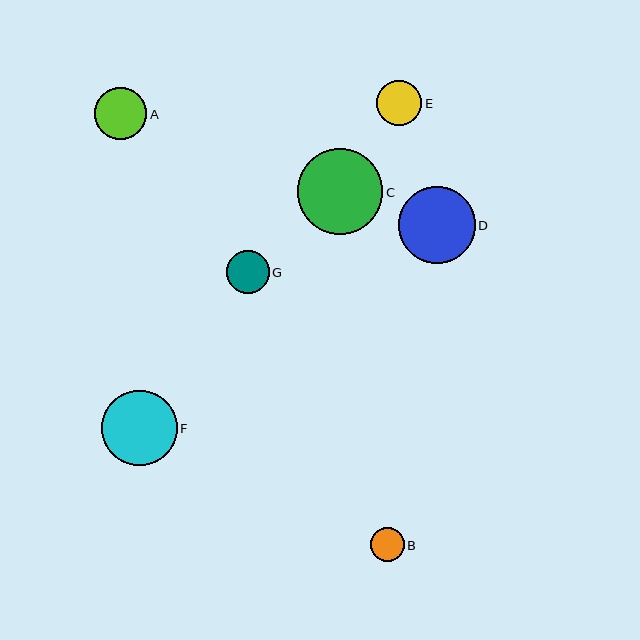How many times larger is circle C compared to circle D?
Circle C is approximately 1.1 times the size of circle D.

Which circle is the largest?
Circle C is the largest with a size of approximately 86 pixels.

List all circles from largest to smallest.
From largest to smallest: C, D, F, A, E, G, B.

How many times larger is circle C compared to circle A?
Circle C is approximately 1.6 times the size of circle A.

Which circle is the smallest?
Circle B is the smallest with a size of approximately 34 pixels.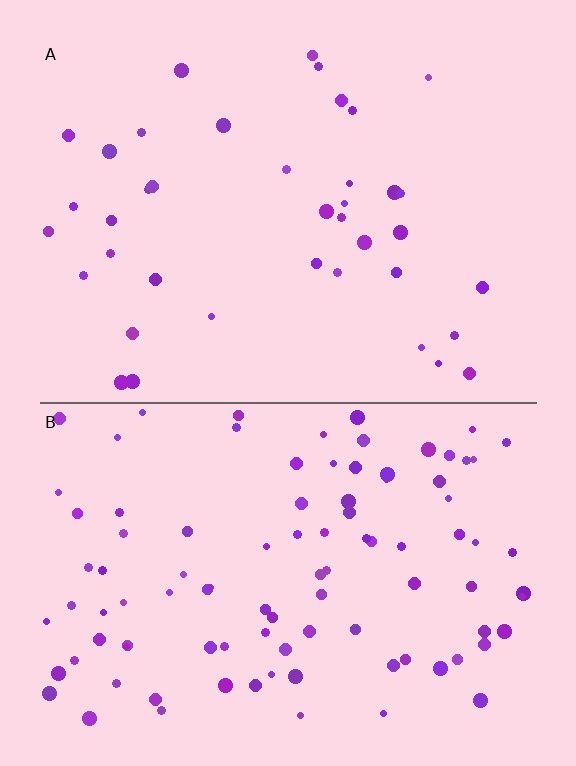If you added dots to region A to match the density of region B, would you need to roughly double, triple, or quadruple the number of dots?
Approximately triple.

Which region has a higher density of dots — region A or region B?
B (the bottom).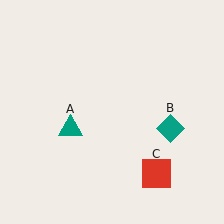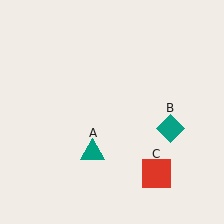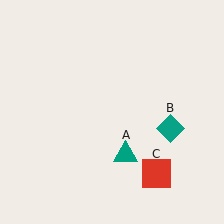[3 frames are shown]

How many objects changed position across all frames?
1 object changed position: teal triangle (object A).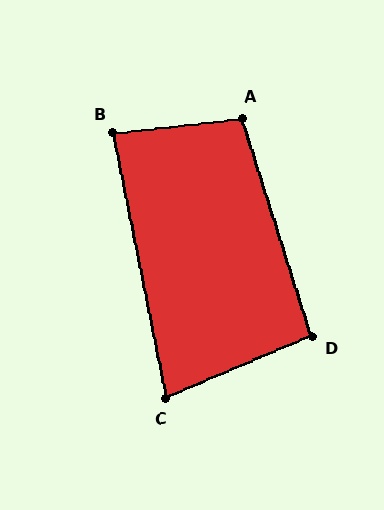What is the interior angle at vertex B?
Approximately 85 degrees (approximately right).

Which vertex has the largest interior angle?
A, at approximately 101 degrees.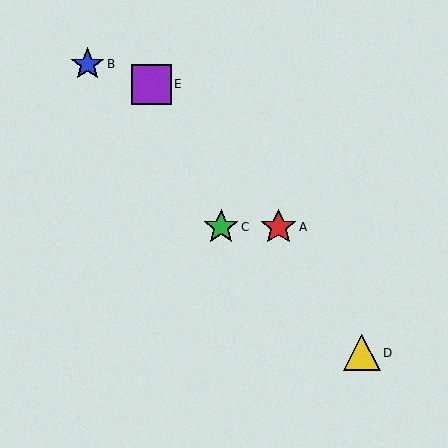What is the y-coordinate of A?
Object A is at y≈227.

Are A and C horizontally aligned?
Yes, both are at y≈227.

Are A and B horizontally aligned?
No, A is at y≈227 and B is at y≈64.